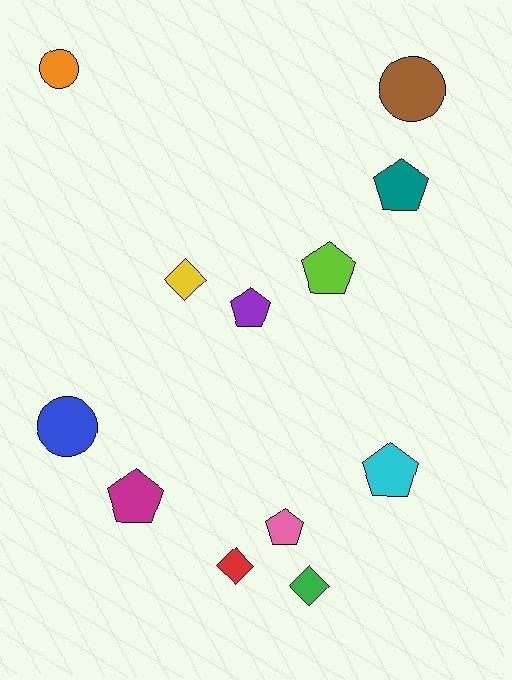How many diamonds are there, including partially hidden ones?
There are 3 diamonds.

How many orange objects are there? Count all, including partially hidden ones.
There is 1 orange object.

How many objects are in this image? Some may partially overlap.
There are 12 objects.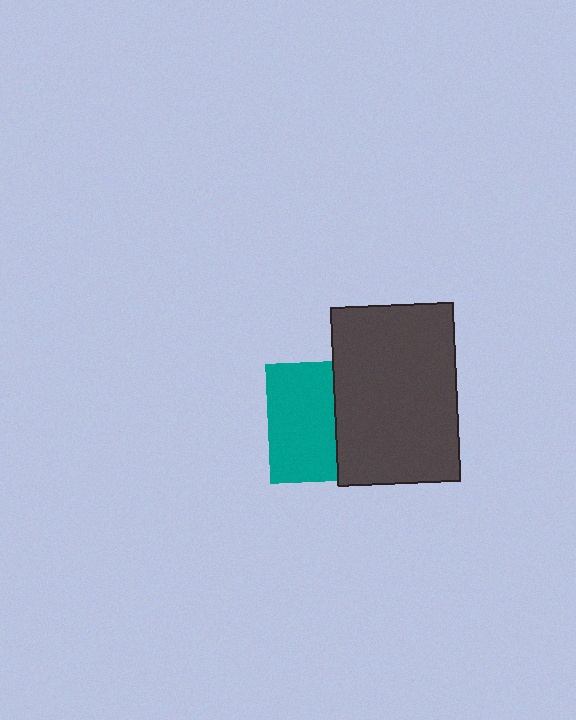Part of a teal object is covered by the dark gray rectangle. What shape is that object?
It is a square.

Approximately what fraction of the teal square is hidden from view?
Roughly 45% of the teal square is hidden behind the dark gray rectangle.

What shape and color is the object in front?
The object in front is a dark gray rectangle.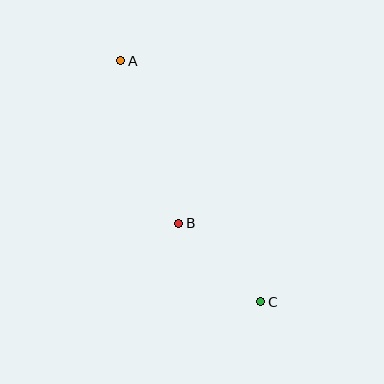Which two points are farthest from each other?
Points A and C are farthest from each other.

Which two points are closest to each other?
Points B and C are closest to each other.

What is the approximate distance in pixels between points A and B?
The distance between A and B is approximately 173 pixels.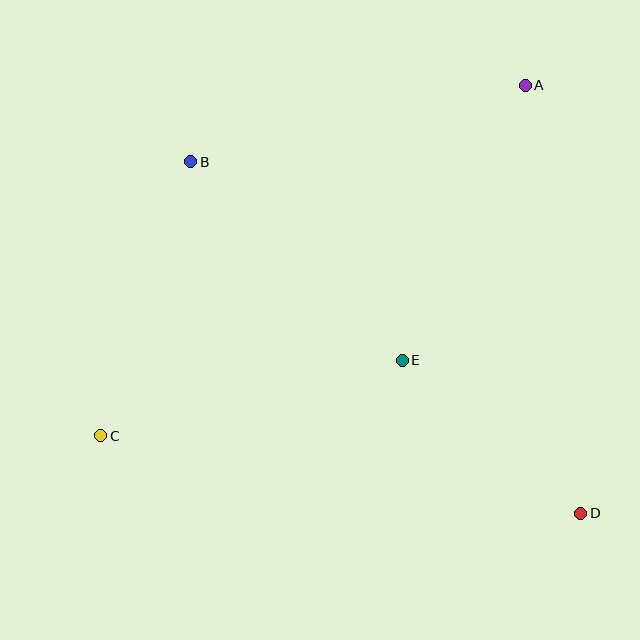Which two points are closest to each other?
Points D and E are closest to each other.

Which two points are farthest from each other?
Points A and C are farthest from each other.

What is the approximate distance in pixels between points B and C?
The distance between B and C is approximately 288 pixels.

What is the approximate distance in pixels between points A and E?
The distance between A and E is approximately 301 pixels.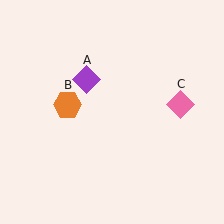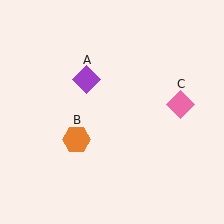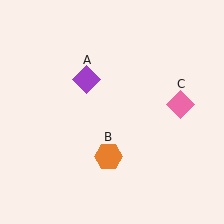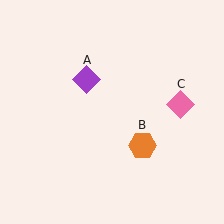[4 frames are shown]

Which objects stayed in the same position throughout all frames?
Purple diamond (object A) and pink diamond (object C) remained stationary.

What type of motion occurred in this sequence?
The orange hexagon (object B) rotated counterclockwise around the center of the scene.